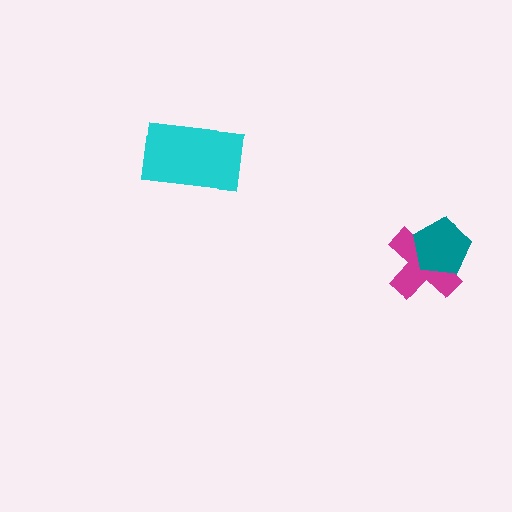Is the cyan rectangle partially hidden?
No, no other shape covers it.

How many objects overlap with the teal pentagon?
1 object overlaps with the teal pentagon.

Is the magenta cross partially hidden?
Yes, it is partially covered by another shape.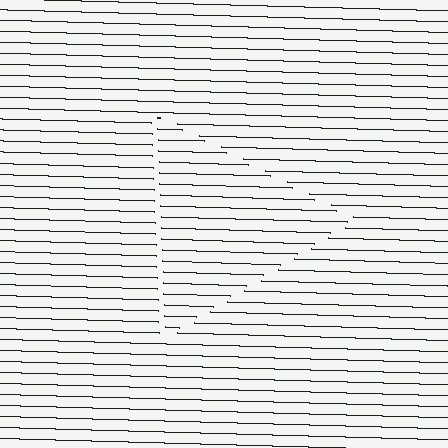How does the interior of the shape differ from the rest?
The interior of the shape contains the same grating, shifted by half a period — the contour is defined by the phase discontinuity where line-ends from the inner and outer gratings abut.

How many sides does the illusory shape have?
3 sides — the line-ends trace a triangle.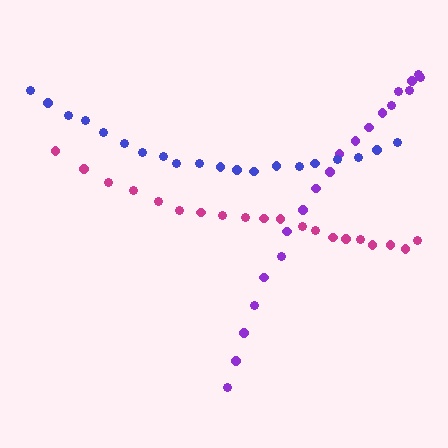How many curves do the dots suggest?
There are 3 distinct paths.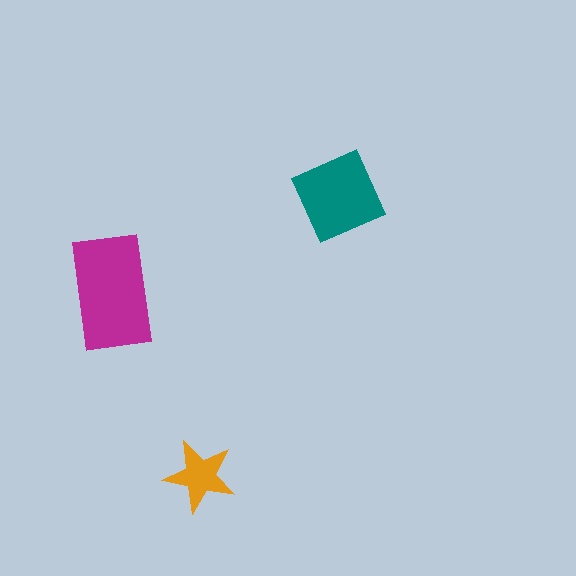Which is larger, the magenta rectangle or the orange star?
The magenta rectangle.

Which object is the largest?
The magenta rectangle.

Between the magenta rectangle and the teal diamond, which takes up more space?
The magenta rectangle.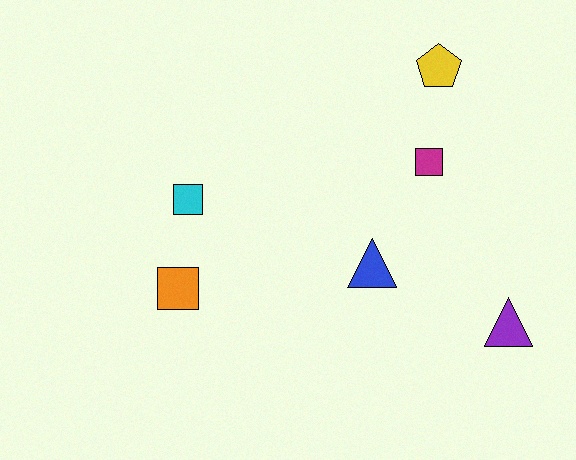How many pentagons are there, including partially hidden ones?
There is 1 pentagon.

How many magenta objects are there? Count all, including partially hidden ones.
There is 1 magenta object.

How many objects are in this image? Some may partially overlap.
There are 6 objects.